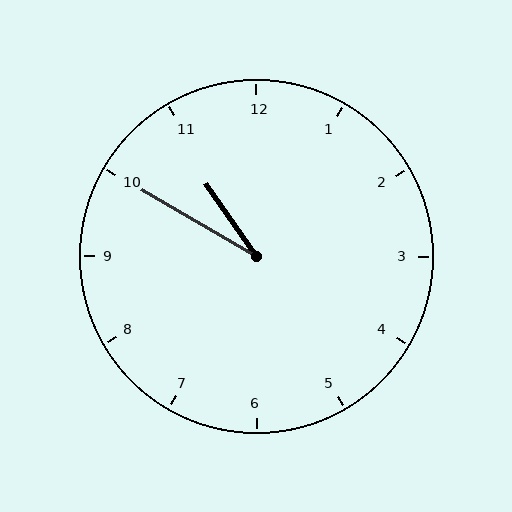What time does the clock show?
10:50.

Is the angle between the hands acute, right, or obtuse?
It is acute.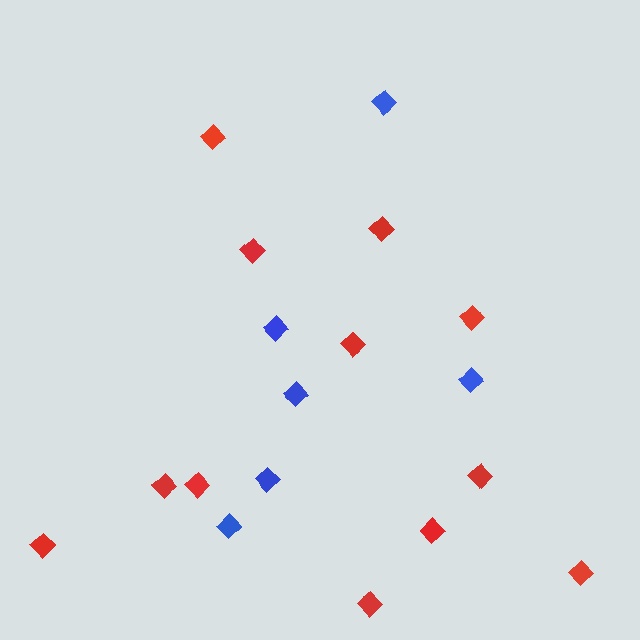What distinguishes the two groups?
There are 2 groups: one group of red diamonds (12) and one group of blue diamonds (6).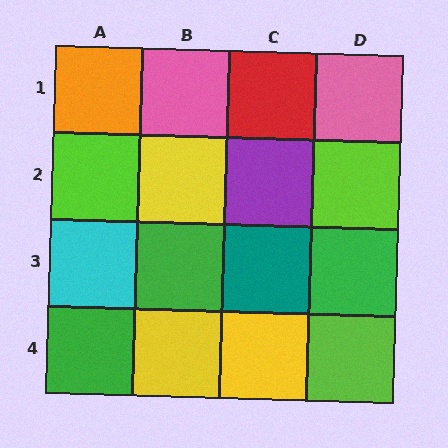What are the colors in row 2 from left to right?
Lime, yellow, purple, lime.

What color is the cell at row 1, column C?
Red.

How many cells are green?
3 cells are green.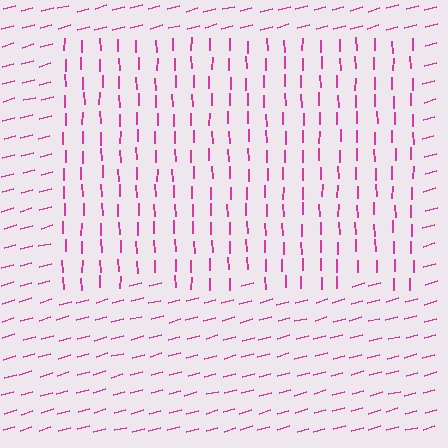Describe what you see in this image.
The image is filled with small magenta line segments. A rectangle region in the image has lines oriented differently from the surrounding lines, creating a visible texture boundary.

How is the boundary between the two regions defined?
The boundary is defined purely by a change in line orientation (approximately 75 degrees difference). All lines are the same color and thickness.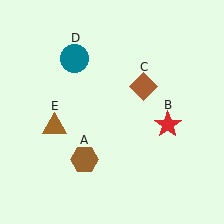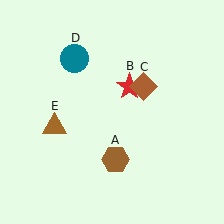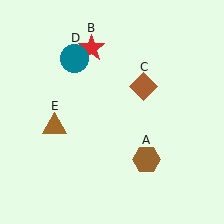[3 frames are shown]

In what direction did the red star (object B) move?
The red star (object B) moved up and to the left.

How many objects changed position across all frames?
2 objects changed position: brown hexagon (object A), red star (object B).